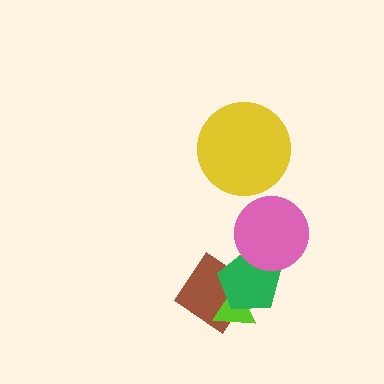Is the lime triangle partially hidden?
Yes, it is partially covered by another shape.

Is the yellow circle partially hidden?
No, no other shape covers it.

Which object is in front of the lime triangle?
The green pentagon is in front of the lime triangle.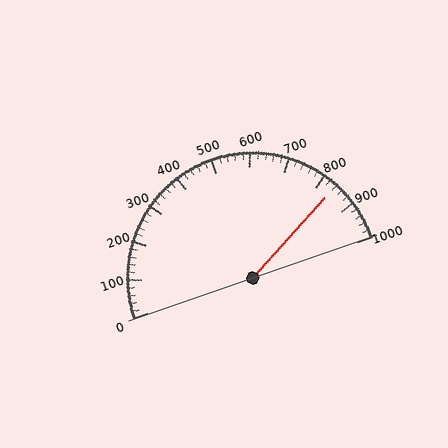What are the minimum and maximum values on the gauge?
The gauge ranges from 0 to 1000.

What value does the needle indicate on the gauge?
The needle indicates approximately 840.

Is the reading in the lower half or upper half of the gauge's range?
The reading is in the upper half of the range (0 to 1000).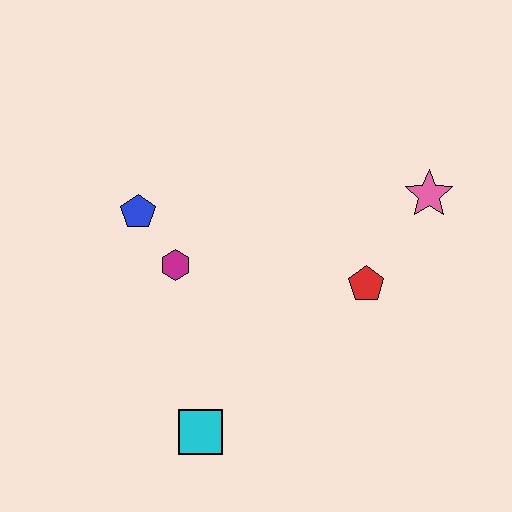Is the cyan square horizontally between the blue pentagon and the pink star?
Yes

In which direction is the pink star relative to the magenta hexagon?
The pink star is to the right of the magenta hexagon.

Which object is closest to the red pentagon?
The pink star is closest to the red pentagon.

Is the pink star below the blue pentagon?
No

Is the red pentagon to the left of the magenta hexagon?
No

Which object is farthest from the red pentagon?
The blue pentagon is farthest from the red pentagon.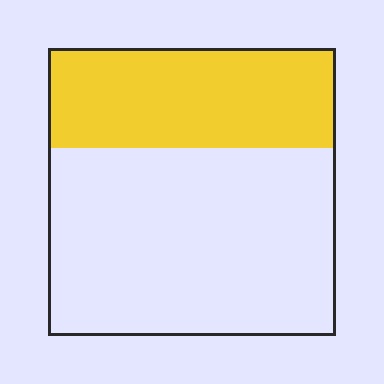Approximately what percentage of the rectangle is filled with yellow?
Approximately 35%.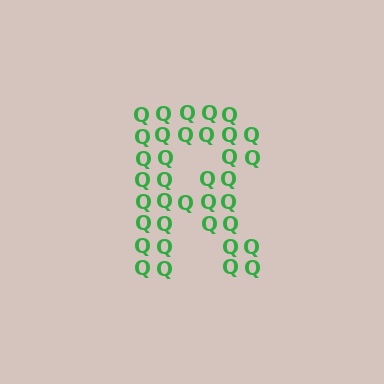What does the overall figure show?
The overall figure shows the letter R.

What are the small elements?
The small elements are letter Q's.